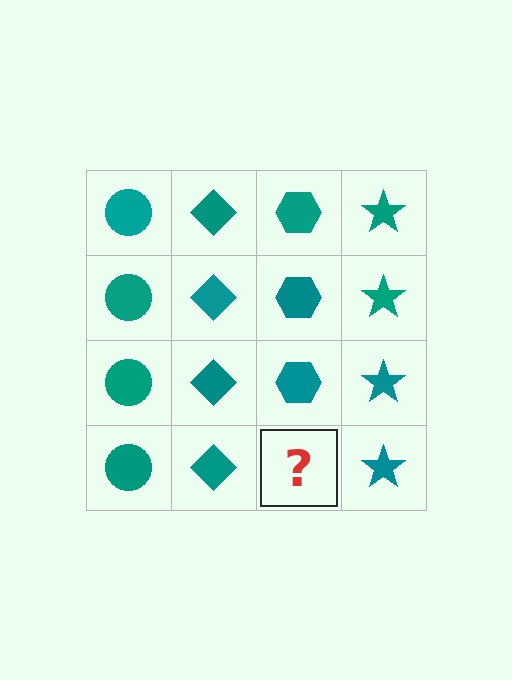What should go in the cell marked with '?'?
The missing cell should contain a teal hexagon.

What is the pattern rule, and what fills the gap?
The rule is that each column has a consistent shape. The gap should be filled with a teal hexagon.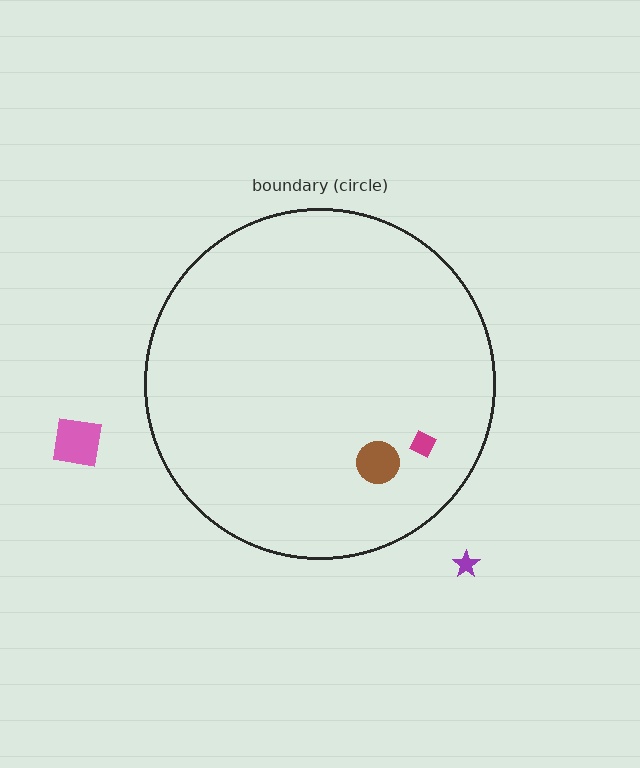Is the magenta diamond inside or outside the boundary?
Inside.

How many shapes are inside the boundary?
2 inside, 2 outside.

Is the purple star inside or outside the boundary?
Outside.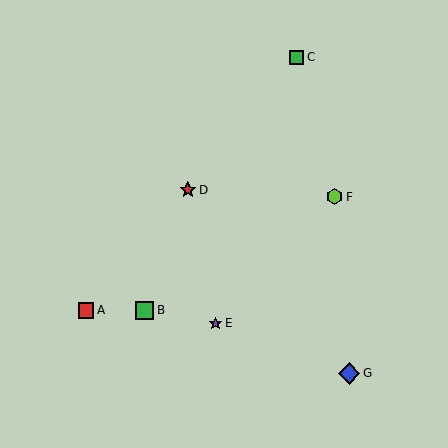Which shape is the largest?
The blue diamond (labeled G) is the largest.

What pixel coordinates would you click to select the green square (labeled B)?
Click at (144, 310) to select the green square B.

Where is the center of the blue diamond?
The center of the blue diamond is at (349, 373).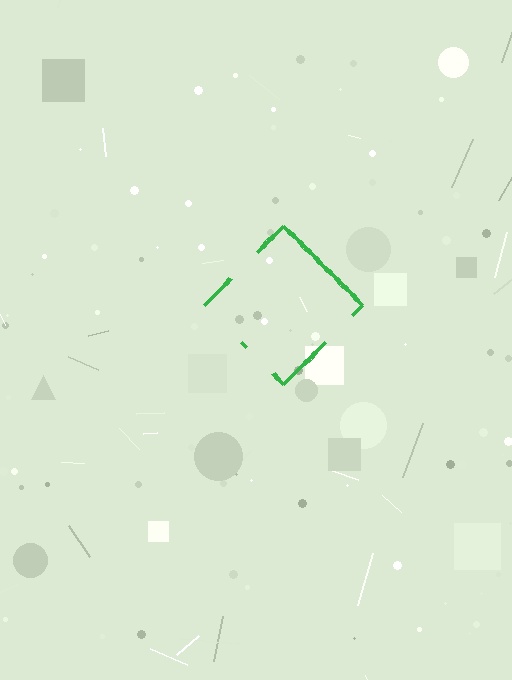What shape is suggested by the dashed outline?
The dashed outline suggests a diamond.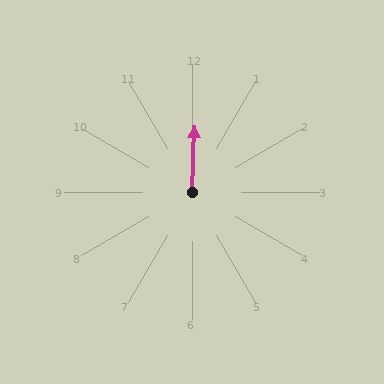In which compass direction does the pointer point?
North.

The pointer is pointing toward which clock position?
Roughly 12 o'clock.